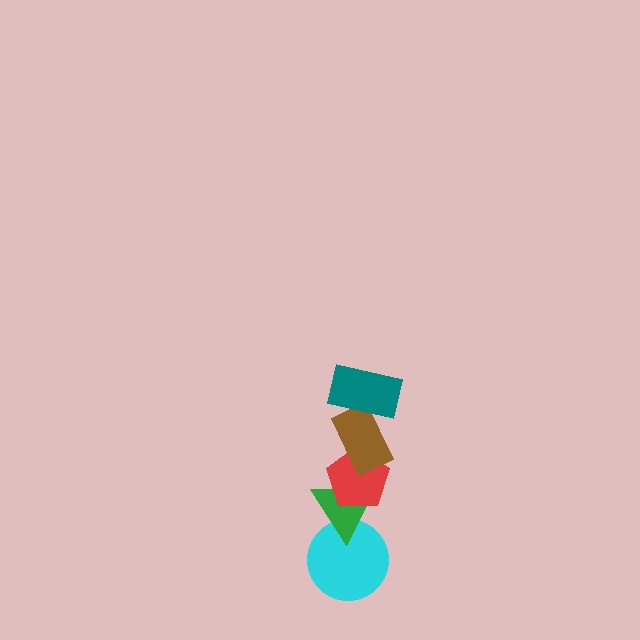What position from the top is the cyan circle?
The cyan circle is 5th from the top.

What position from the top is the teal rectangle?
The teal rectangle is 1st from the top.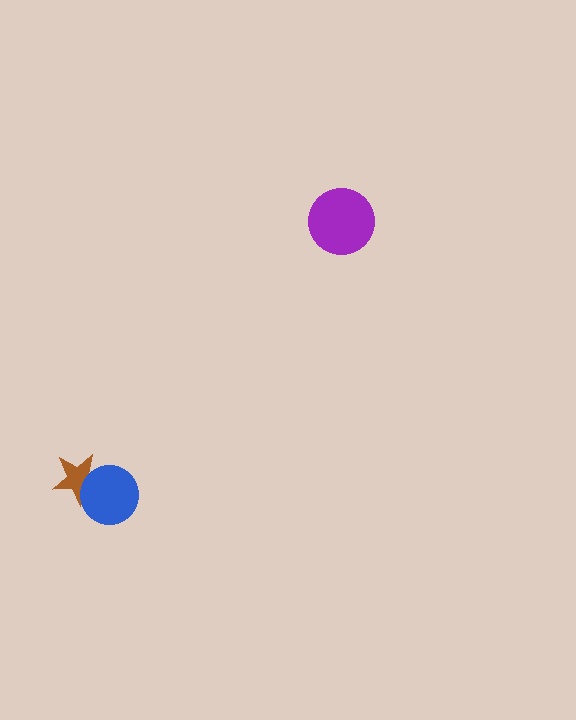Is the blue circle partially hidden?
No, no other shape covers it.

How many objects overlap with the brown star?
1 object overlaps with the brown star.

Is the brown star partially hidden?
Yes, it is partially covered by another shape.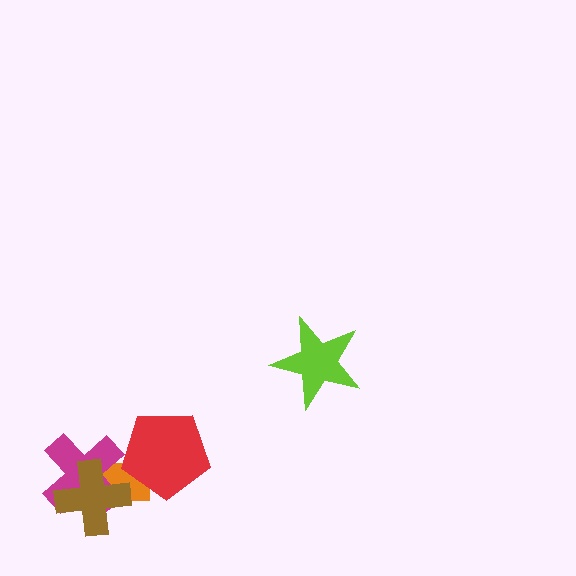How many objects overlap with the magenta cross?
2 objects overlap with the magenta cross.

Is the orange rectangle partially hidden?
Yes, it is partially covered by another shape.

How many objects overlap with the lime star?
0 objects overlap with the lime star.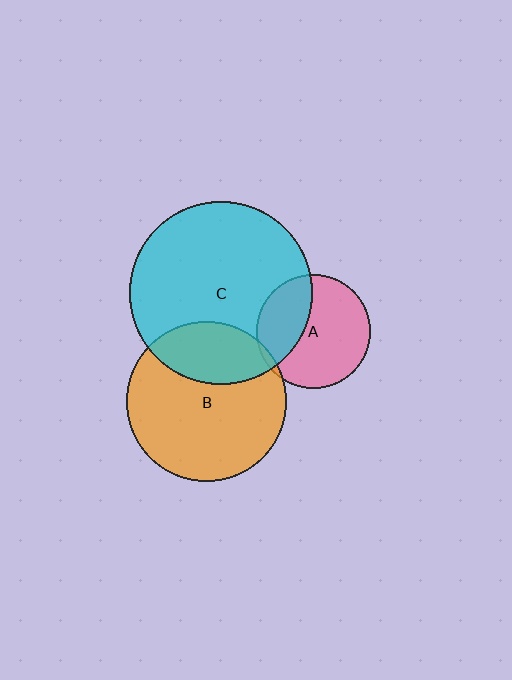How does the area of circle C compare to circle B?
Approximately 1.3 times.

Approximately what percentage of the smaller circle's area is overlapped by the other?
Approximately 30%.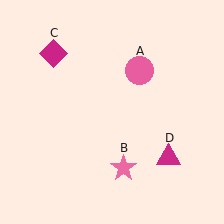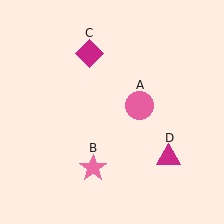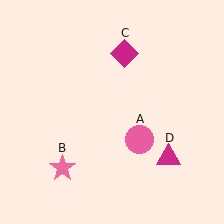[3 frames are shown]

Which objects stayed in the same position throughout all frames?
Magenta triangle (object D) remained stationary.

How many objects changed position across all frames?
3 objects changed position: pink circle (object A), pink star (object B), magenta diamond (object C).